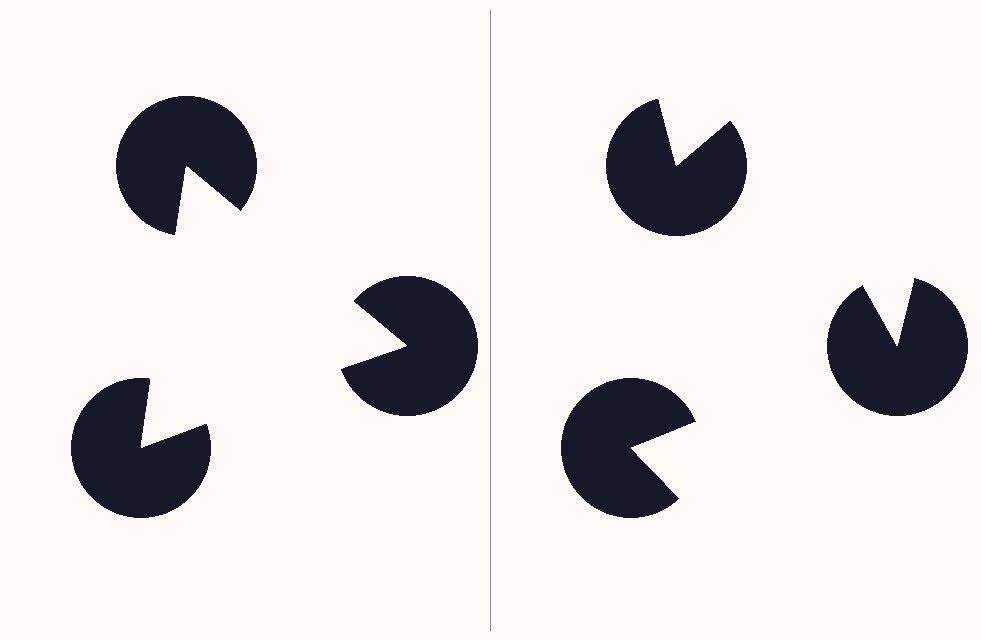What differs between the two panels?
The pac-man discs are positioned identically on both sides; only the wedge orientations differ. On the left they align to a triangle; on the right they are misaligned.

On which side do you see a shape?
An illusory triangle appears on the left side. On the right side the wedge cuts are rotated, so no coherent shape forms.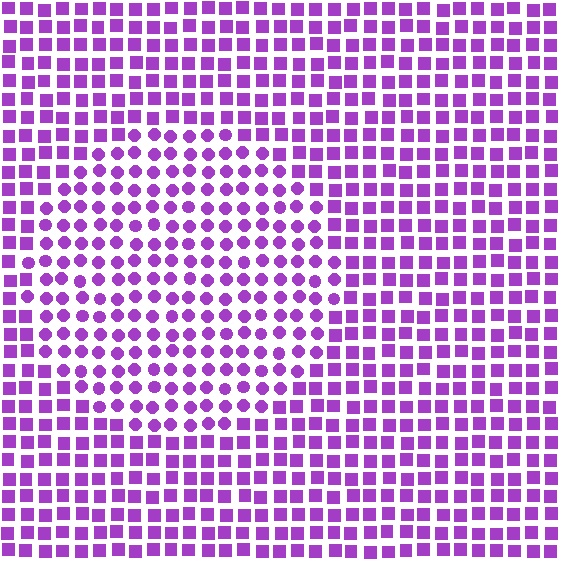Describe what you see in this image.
The image is filled with small purple elements arranged in a uniform grid. A circle-shaped region contains circles, while the surrounding area contains squares. The boundary is defined purely by the change in element shape.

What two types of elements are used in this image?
The image uses circles inside the circle region and squares outside it.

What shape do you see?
I see a circle.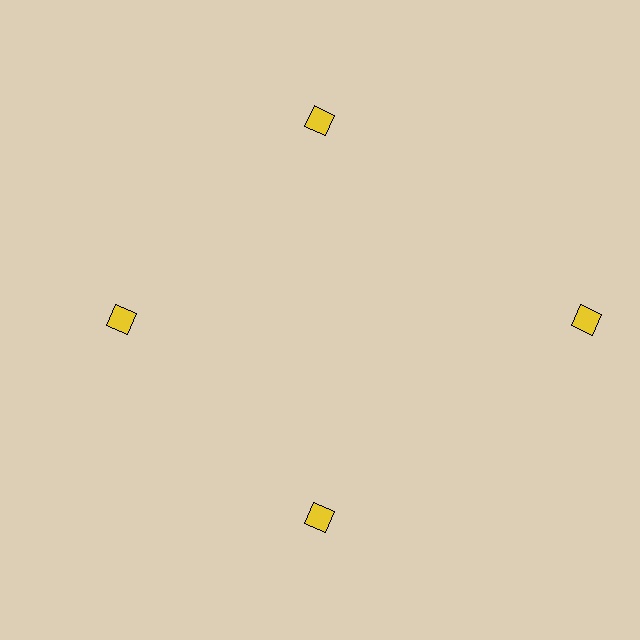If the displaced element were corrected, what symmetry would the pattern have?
It would have 4-fold rotational symmetry — the pattern would map onto itself every 90 degrees.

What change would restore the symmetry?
The symmetry would be restored by moving it inward, back onto the ring so that all 4 diamonds sit at equal angles and equal distance from the center.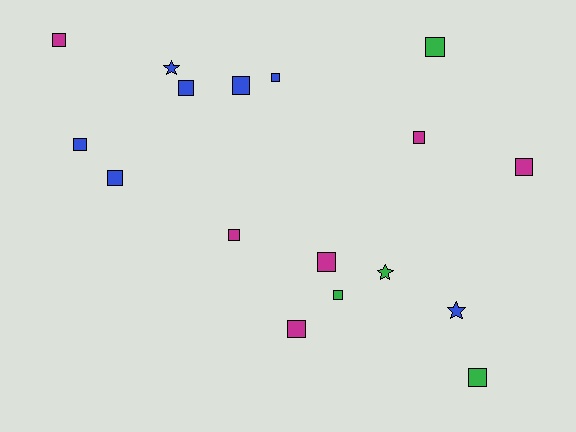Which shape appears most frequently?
Square, with 14 objects.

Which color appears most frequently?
Blue, with 7 objects.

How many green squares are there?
There are 3 green squares.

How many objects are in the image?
There are 17 objects.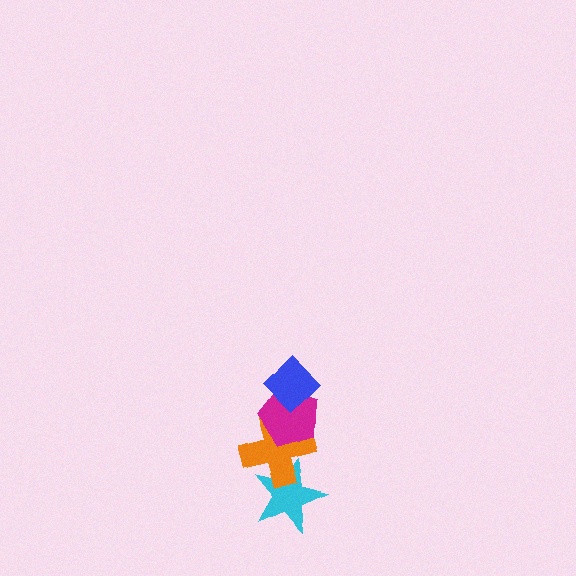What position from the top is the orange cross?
The orange cross is 3rd from the top.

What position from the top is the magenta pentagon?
The magenta pentagon is 2nd from the top.